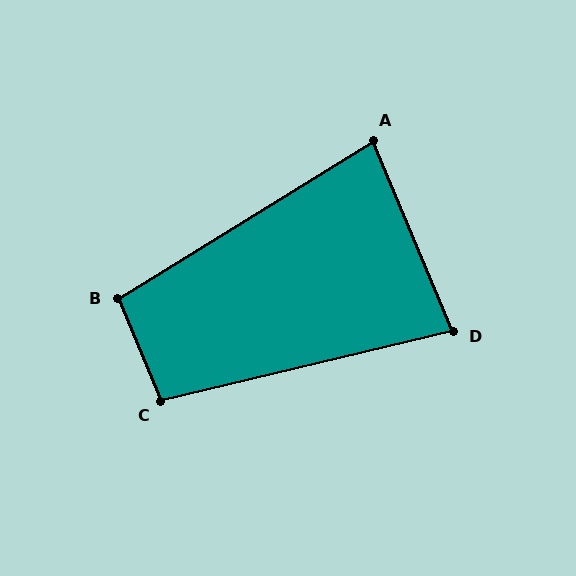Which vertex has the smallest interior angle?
D, at approximately 81 degrees.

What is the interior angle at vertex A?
Approximately 81 degrees (acute).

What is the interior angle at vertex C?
Approximately 99 degrees (obtuse).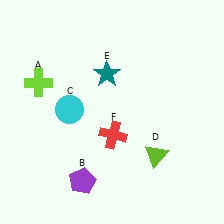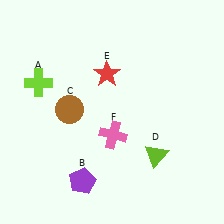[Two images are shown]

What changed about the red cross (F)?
In Image 1, F is red. In Image 2, it changed to pink.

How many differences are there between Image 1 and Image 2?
There are 3 differences between the two images.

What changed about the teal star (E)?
In Image 1, E is teal. In Image 2, it changed to red.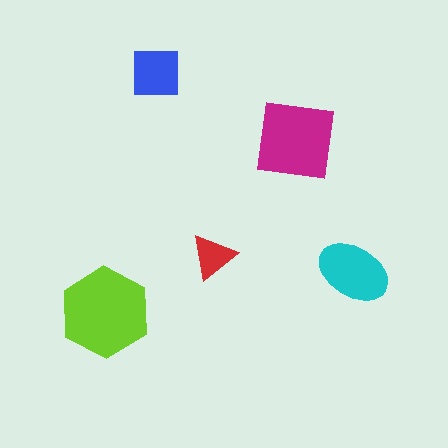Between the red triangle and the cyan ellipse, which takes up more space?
The cyan ellipse.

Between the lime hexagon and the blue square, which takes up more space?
The lime hexagon.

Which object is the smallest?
The red triangle.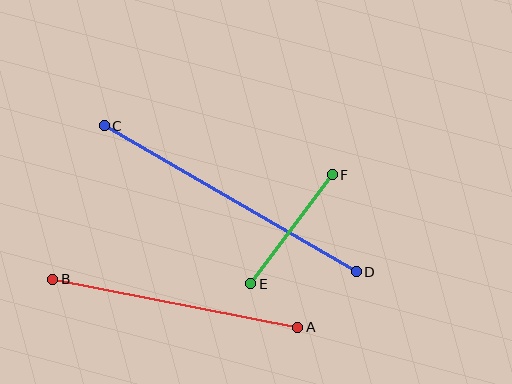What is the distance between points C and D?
The distance is approximately 291 pixels.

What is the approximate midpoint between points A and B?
The midpoint is at approximately (175, 303) pixels.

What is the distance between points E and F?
The distance is approximately 136 pixels.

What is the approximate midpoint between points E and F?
The midpoint is at approximately (292, 229) pixels.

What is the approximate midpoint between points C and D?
The midpoint is at approximately (230, 199) pixels.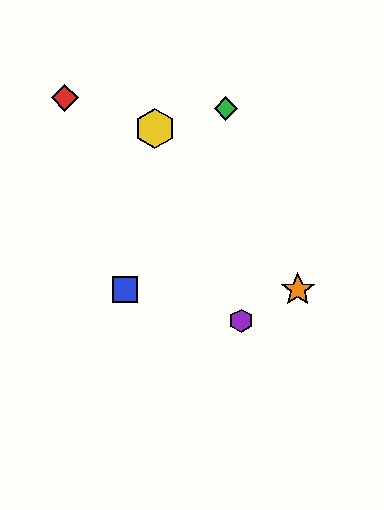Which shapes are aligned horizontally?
The blue square, the orange star are aligned horizontally.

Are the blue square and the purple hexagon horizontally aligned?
No, the blue square is at y≈289 and the purple hexagon is at y≈321.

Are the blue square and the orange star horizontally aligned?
Yes, both are at y≈289.